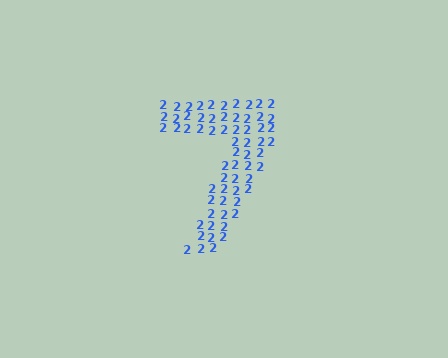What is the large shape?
The large shape is the digit 7.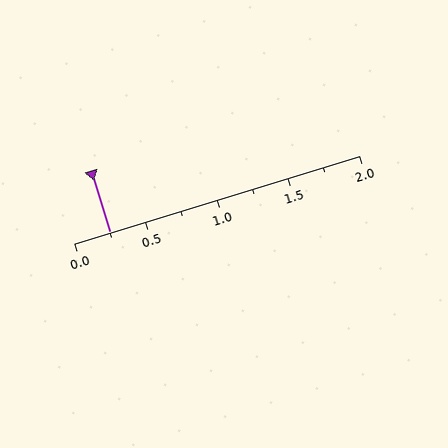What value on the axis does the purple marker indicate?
The marker indicates approximately 0.25.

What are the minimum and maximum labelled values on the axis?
The axis runs from 0.0 to 2.0.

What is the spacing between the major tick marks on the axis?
The major ticks are spaced 0.5 apart.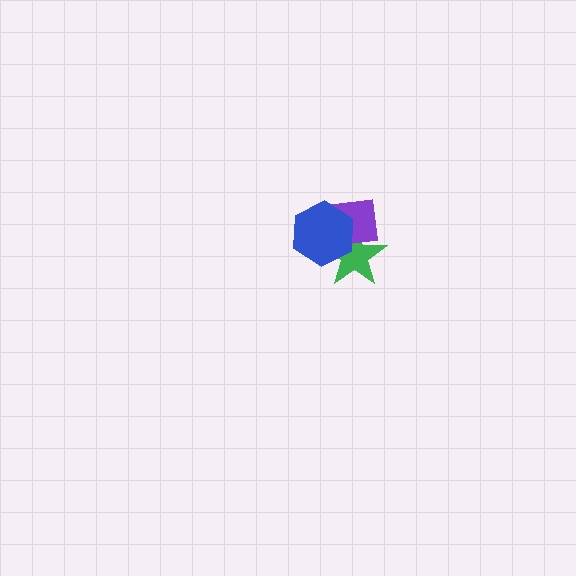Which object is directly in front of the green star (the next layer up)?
The purple square is directly in front of the green star.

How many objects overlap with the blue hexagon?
2 objects overlap with the blue hexagon.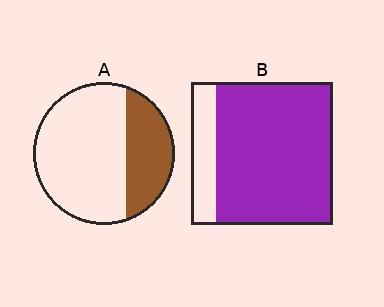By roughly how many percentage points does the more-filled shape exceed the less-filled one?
By roughly 50 percentage points (B over A).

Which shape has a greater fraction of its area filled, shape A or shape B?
Shape B.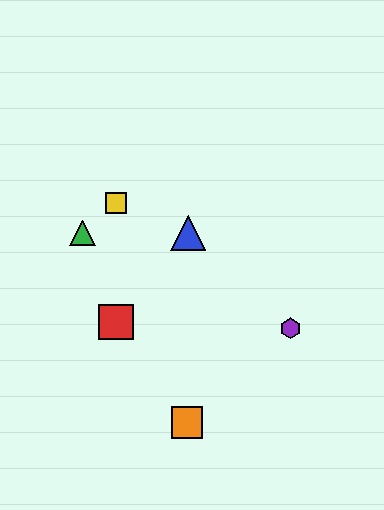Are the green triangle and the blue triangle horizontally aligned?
Yes, both are at y≈233.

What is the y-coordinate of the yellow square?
The yellow square is at y≈203.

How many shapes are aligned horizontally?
2 shapes (the blue triangle, the green triangle) are aligned horizontally.